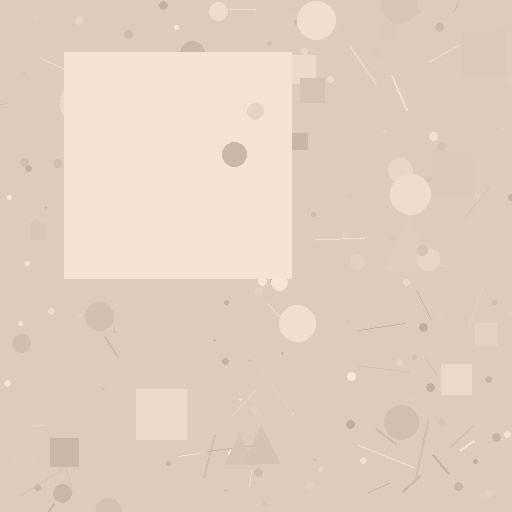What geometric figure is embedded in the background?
A square is embedded in the background.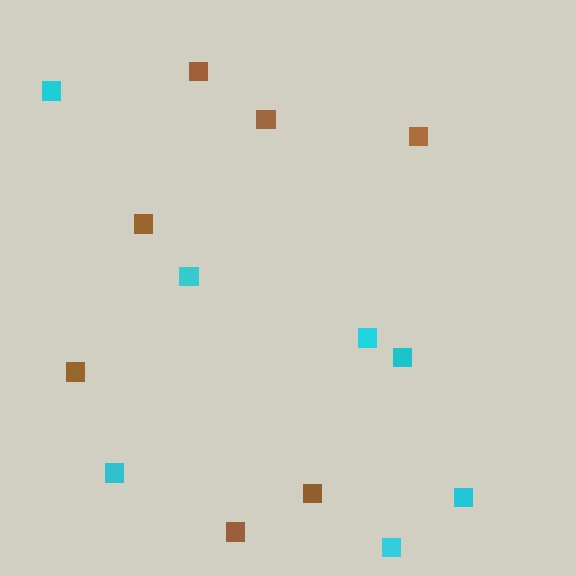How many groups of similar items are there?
There are 2 groups: one group of brown squares (7) and one group of cyan squares (7).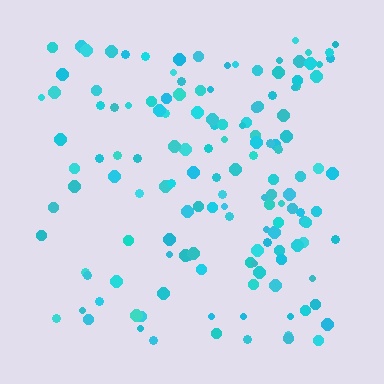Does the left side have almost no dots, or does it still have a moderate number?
Still a moderate number, just noticeably fewer than the right.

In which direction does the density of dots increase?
From left to right, with the right side densest.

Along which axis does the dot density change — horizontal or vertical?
Horizontal.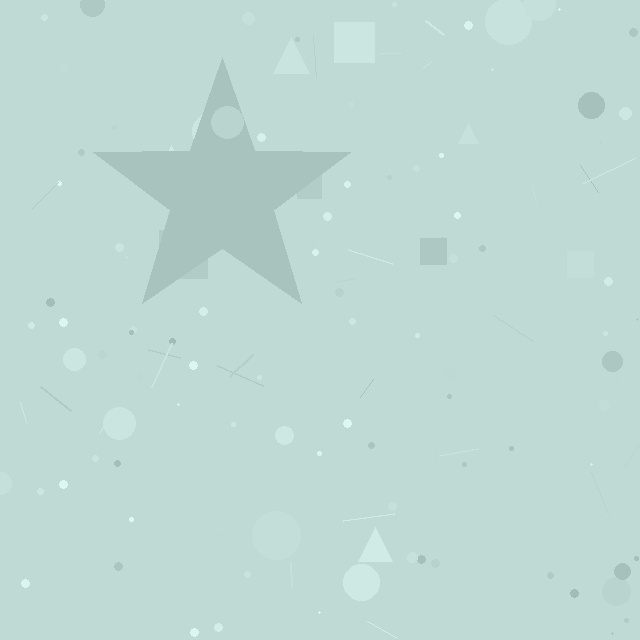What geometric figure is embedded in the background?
A star is embedded in the background.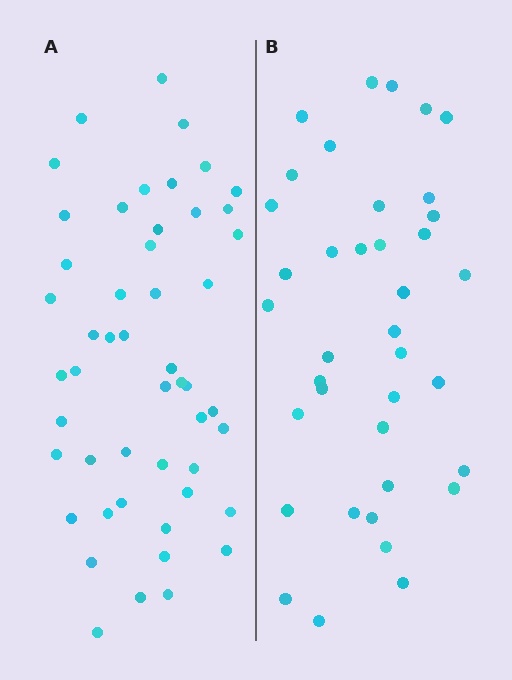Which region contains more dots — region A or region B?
Region A (the left region) has more dots.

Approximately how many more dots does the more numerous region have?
Region A has roughly 12 or so more dots than region B.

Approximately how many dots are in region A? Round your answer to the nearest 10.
About 50 dots.